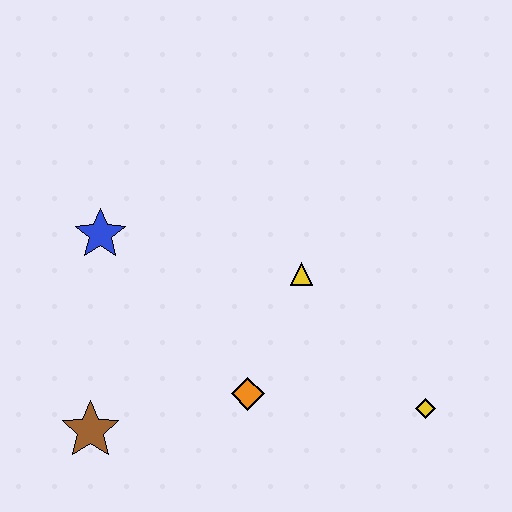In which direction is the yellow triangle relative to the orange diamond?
The yellow triangle is above the orange diamond.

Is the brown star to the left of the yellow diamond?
Yes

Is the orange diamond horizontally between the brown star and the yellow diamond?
Yes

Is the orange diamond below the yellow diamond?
No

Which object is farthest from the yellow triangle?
The brown star is farthest from the yellow triangle.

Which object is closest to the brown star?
The orange diamond is closest to the brown star.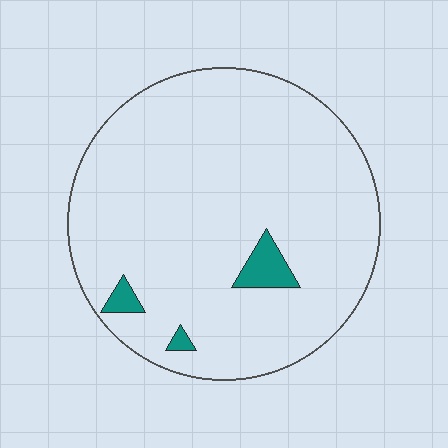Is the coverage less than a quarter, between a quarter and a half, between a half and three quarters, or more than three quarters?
Less than a quarter.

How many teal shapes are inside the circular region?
3.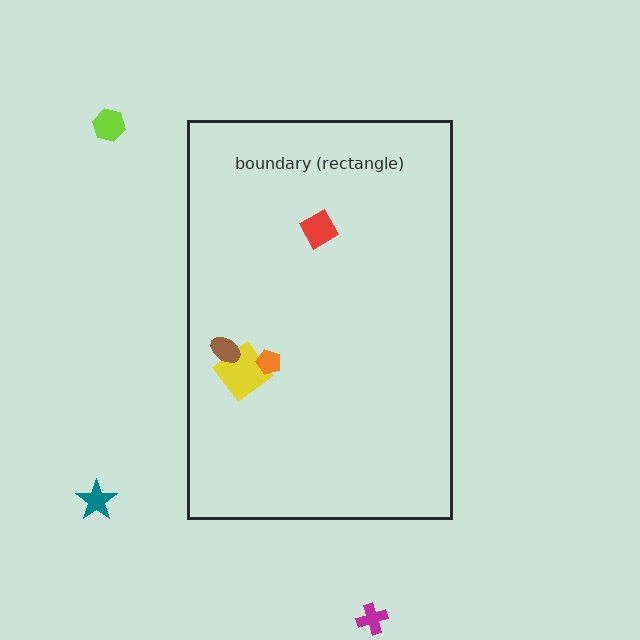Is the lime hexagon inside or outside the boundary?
Outside.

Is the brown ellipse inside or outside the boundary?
Inside.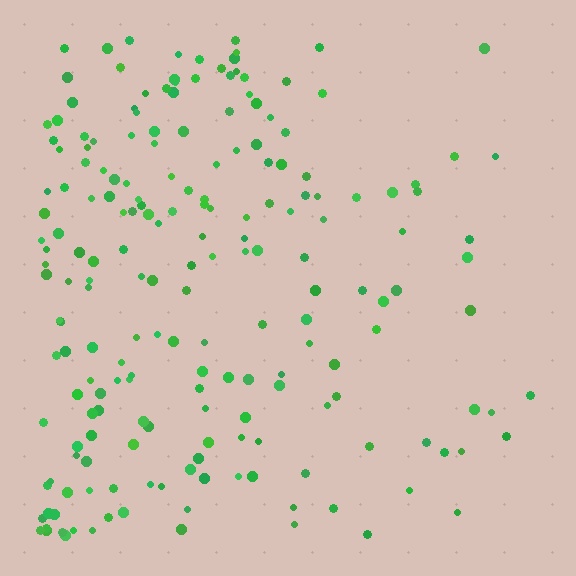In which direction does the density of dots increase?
From right to left, with the left side densest.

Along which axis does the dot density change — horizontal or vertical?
Horizontal.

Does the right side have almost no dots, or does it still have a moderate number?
Still a moderate number, just noticeably fewer than the left.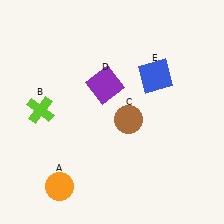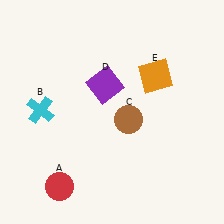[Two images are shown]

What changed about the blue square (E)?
In Image 1, E is blue. In Image 2, it changed to orange.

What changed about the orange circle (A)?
In Image 1, A is orange. In Image 2, it changed to red.